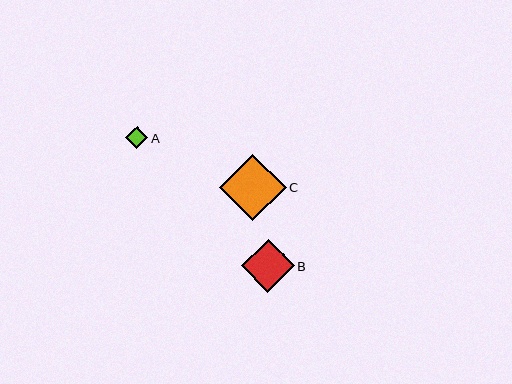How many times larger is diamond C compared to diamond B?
Diamond C is approximately 1.3 times the size of diamond B.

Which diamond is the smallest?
Diamond A is the smallest with a size of approximately 22 pixels.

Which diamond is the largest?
Diamond C is the largest with a size of approximately 66 pixels.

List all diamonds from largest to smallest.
From largest to smallest: C, B, A.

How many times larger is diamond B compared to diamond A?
Diamond B is approximately 2.4 times the size of diamond A.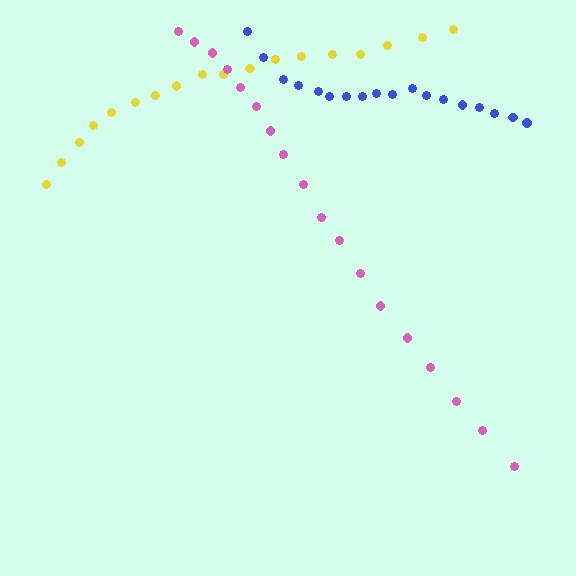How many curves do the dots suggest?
There are 3 distinct paths.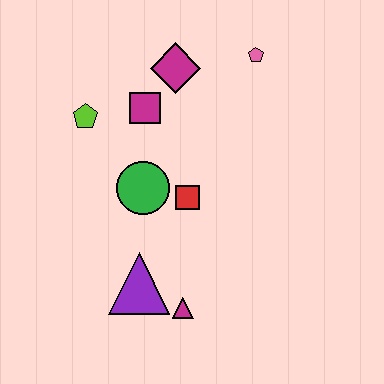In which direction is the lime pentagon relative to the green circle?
The lime pentagon is above the green circle.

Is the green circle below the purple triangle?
No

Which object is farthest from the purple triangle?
The pink pentagon is farthest from the purple triangle.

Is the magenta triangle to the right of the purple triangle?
Yes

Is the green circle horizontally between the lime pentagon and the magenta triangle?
Yes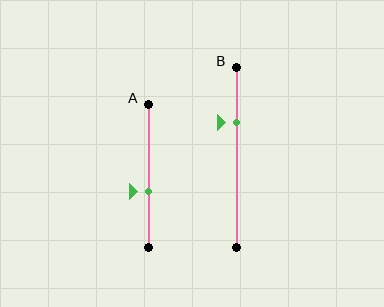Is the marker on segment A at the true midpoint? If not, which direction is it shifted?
No, the marker on segment A is shifted downward by about 11% of the segment length.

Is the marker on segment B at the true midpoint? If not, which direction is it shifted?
No, the marker on segment B is shifted upward by about 19% of the segment length.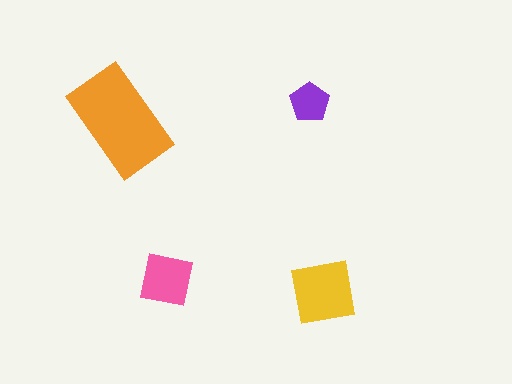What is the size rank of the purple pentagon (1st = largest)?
4th.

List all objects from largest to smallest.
The orange rectangle, the yellow square, the pink square, the purple pentagon.